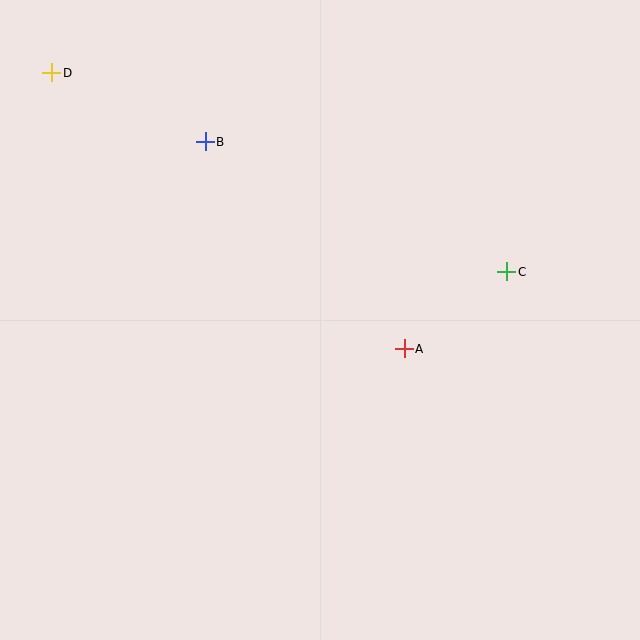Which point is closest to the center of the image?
Point A at (404, 349) is closest to the center.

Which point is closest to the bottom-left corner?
Point A is closest to the bottom-left corner.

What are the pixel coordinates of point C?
Point C is at (507, 272).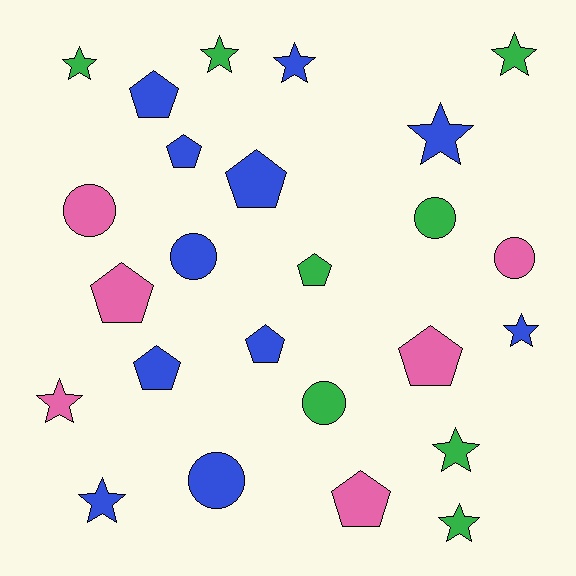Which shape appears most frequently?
Star, with 10 objects.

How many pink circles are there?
There are 2 pink circles.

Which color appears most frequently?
Blue, with 11 objects.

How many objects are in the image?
There are 25 objects.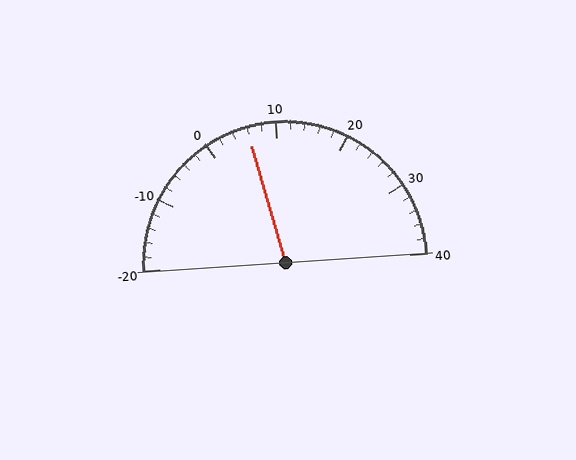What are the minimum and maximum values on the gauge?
The gauge ranges from -20 to 40.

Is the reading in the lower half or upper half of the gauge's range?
The reading is in the lower half of the range (-20 to 40).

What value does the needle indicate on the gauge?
The needle indicates approximately 6.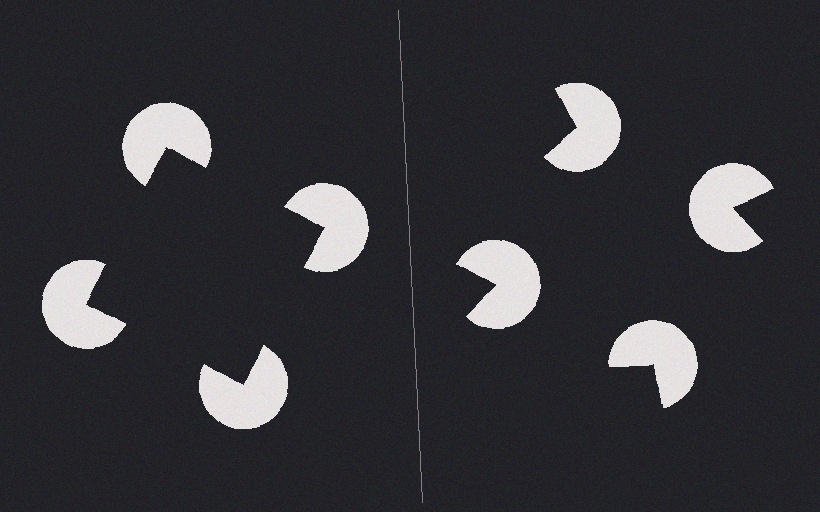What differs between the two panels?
The pac-man discs are positioned identically on both sides; only the wedge orientations differ. On the left they align to a square; on the right they are misaligned.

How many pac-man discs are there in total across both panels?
8 — 4 on each side.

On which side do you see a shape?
An illusory square appears on the left side. On the right side the wedge cuts are rotated, so no coherent shape forms.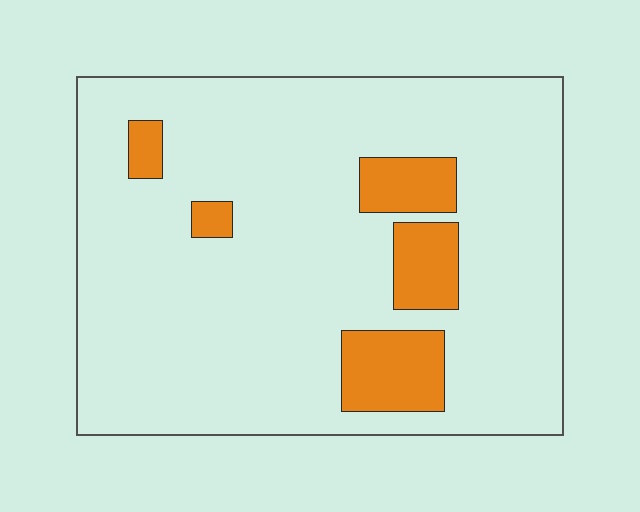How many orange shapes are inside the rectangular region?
5.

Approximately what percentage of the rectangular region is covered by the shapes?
Approximately 15%.